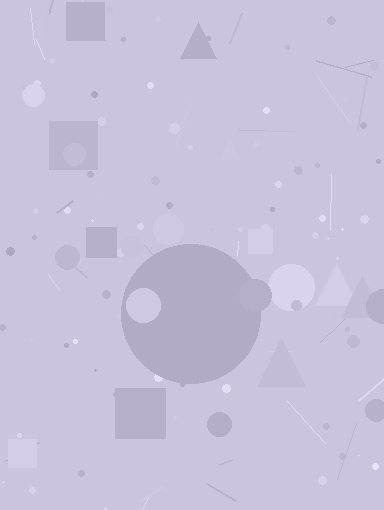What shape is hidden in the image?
A circle is hidden in the image.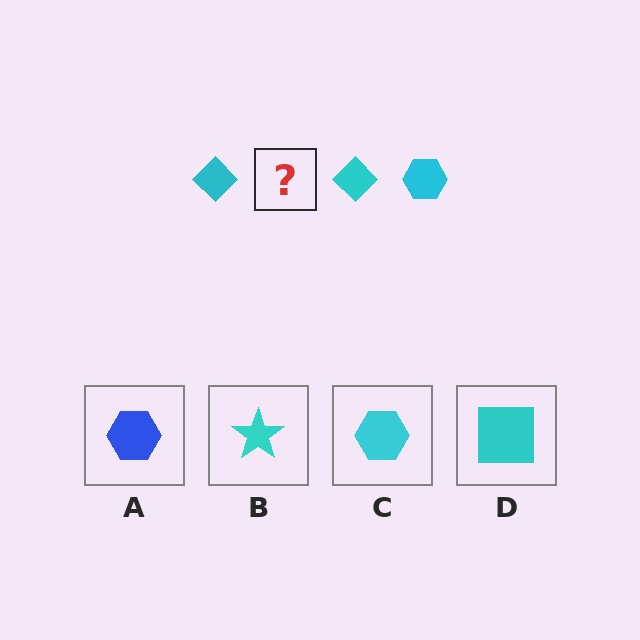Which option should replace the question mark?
Option C.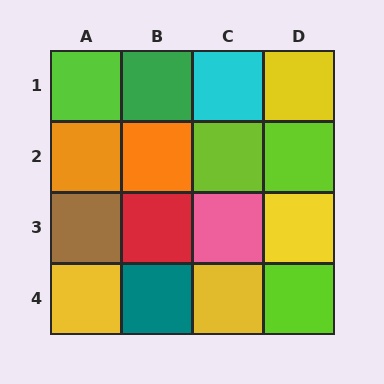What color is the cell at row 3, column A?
Brown.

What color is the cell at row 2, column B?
Orange.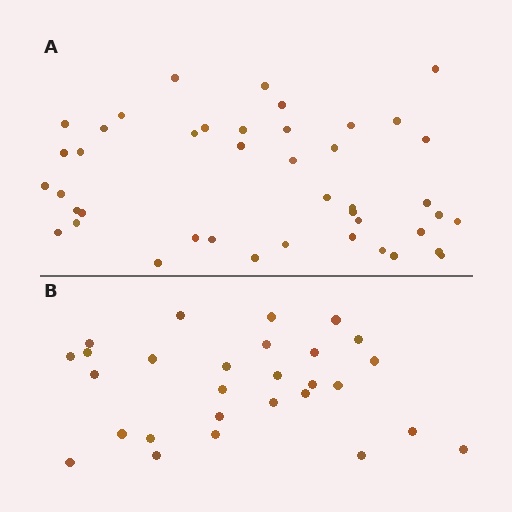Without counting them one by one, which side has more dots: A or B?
Region A (the top region) has more dots.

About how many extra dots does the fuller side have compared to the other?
Region A has approximately 15 more dots than region B.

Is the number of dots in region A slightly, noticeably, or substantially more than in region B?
Region A has substantially more. The ratio is roughly 1.5 to 1.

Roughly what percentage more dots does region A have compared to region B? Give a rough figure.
About 55% more.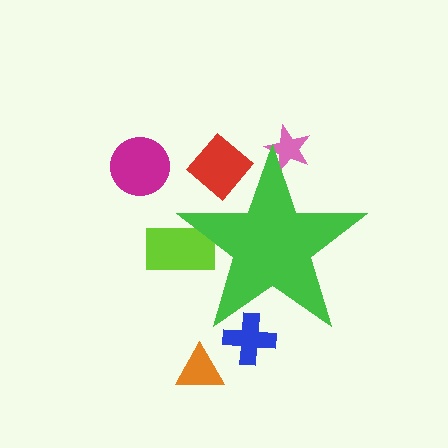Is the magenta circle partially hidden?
No, the magenta circle is fully visible.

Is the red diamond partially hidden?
Yes, the red diamond is partially hidden behind the green star.